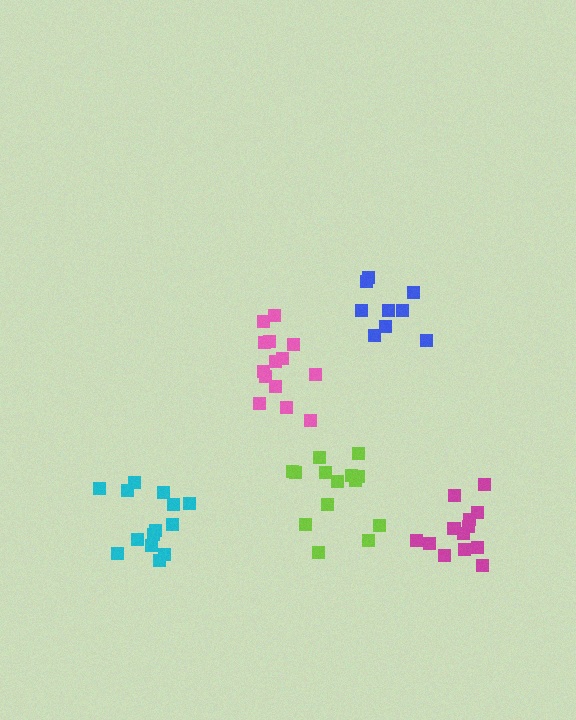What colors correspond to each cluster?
The clusters are colored: lime, blue, magenta, cyan, pink.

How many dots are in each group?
Group 1: 14 dots, Group 2: 9 dots, Group 3: 13 dots, Group 4: 14 dots, Group 5: 14 dots (64 total).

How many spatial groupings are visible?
There are 5 spatial groupings.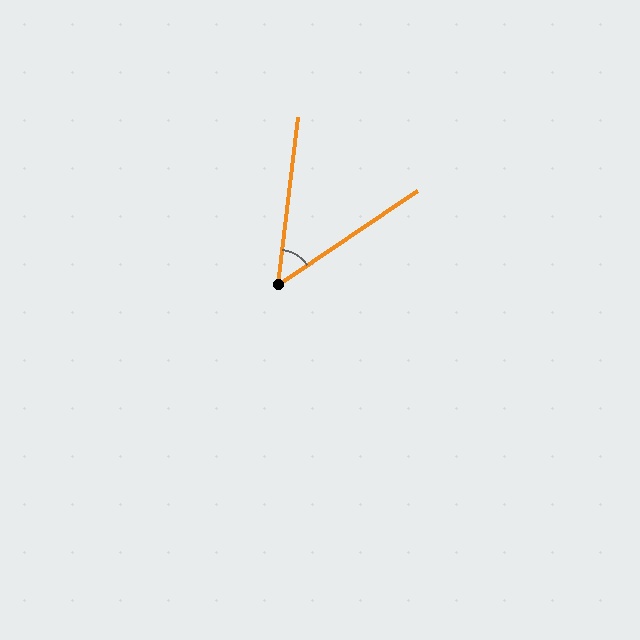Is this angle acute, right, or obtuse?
It is acute.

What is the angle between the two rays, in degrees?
Approximately 49 degrees.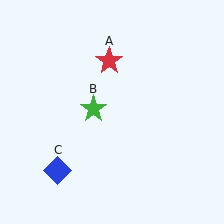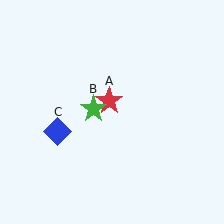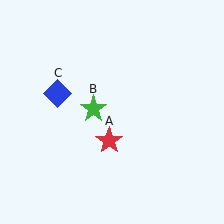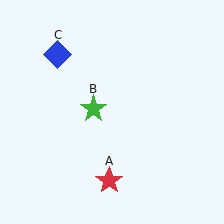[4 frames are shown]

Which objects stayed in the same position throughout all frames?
Green star (object B) remained stationary.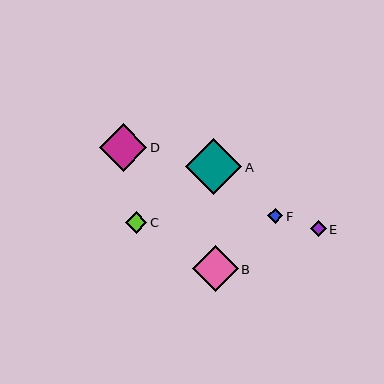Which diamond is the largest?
Diamond A is the largest with a size of approximately 57 pixels.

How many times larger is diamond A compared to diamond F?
Diamond A is approximately 3.7 times the size of diamond F.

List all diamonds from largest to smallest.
From largest to smallest: A, D, B, C, E, F.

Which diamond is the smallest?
Diamond F is the smallest with a size of approximately 15 pixels.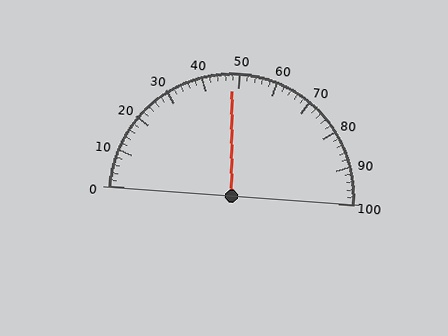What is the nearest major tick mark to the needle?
The nearest major tick mark is 50.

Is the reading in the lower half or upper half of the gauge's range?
The reading is in the lower half of the range (0 to 100).